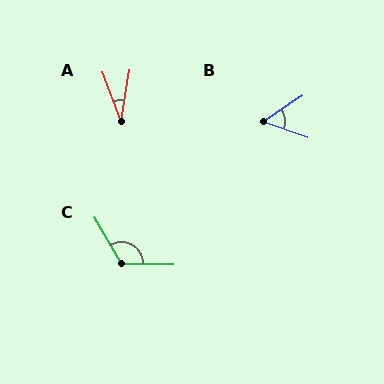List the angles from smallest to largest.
A (30°), B (53°), C (121°).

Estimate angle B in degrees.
Approximately 53 degrees.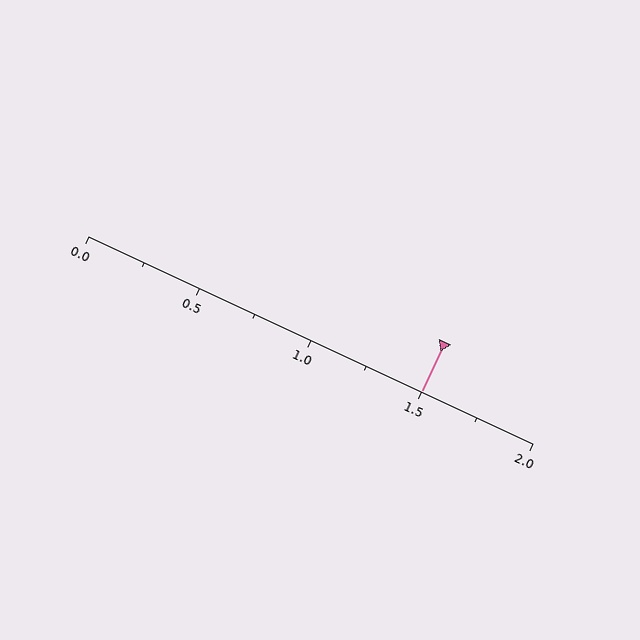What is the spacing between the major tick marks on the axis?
The major ticks are spaced 0.5 apart.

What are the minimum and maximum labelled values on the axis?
The axis runs from 0.0 to 2.0.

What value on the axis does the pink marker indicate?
The marker indicates approximately 1.5.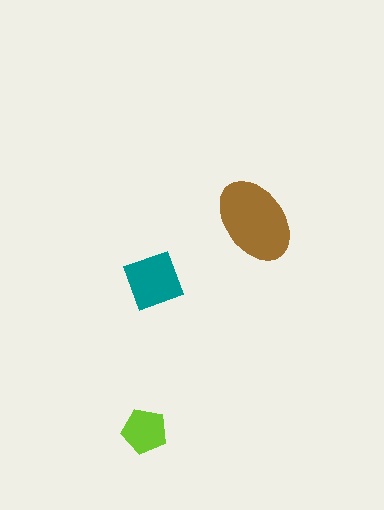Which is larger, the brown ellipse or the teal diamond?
The brown ellipse.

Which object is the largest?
The brown ellipse.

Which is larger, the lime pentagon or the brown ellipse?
The brown ellipse.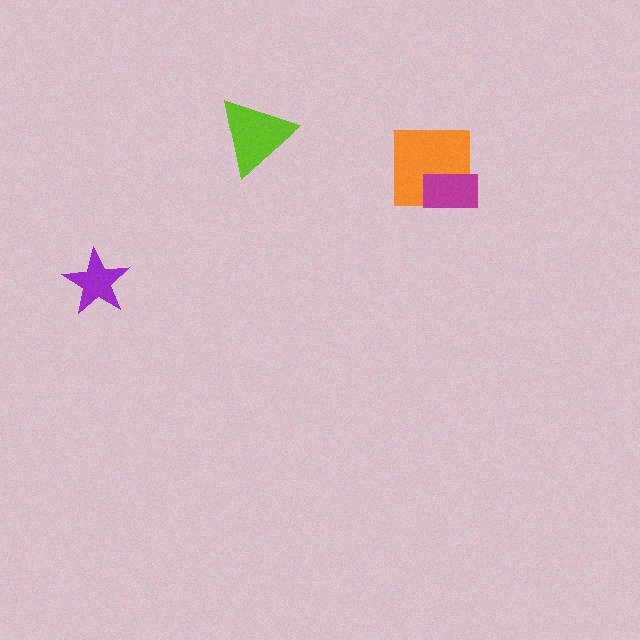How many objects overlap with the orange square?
1 object overlaps with the orange square.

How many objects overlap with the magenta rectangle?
1 object overlaps with the magenta rectangle.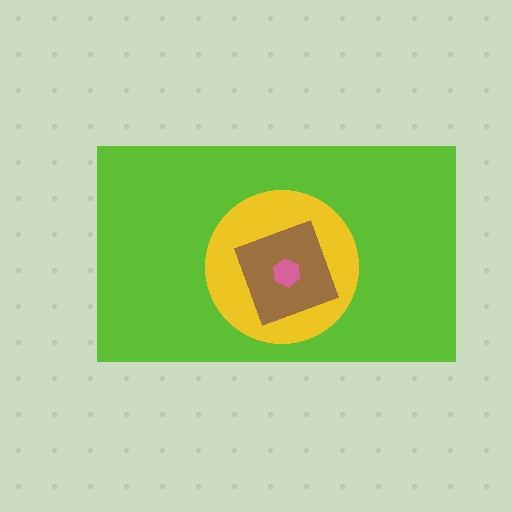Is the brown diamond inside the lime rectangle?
Yes.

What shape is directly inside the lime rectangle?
The yellow circle.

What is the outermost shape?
The lime rectangle.